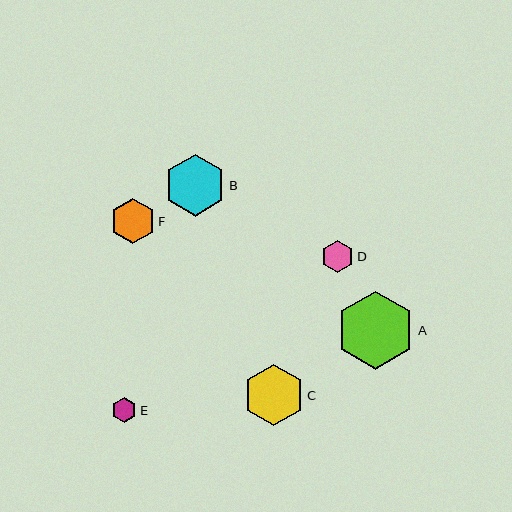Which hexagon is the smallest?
Hexagon E is the smallest with a size of approximately 25 pixels.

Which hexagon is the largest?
Hexagon A is the largest with a size of approximately 78 pixels.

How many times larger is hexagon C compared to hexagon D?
Hexagon C is approximately 1.9 times the size of hexagon D.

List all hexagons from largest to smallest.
From largest to smallest: A, B, C, F, D, E.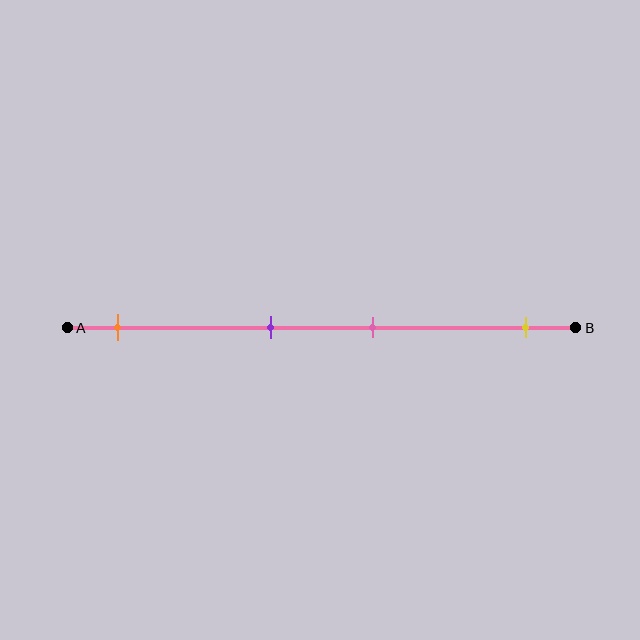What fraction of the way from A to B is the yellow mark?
The yellow mark is approximately 90% (0.9) of the way from A to B.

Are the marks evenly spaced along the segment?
No, the marks are not evenly spaced.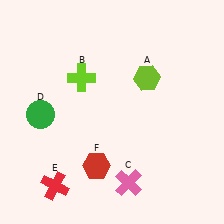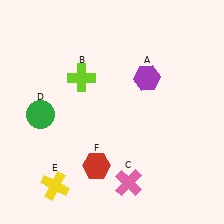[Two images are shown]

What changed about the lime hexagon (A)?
In Image 1, A is lime. In Image 2, it changed to purple.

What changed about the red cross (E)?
In Image 1, E is red. In Image 2, it changed to yellow.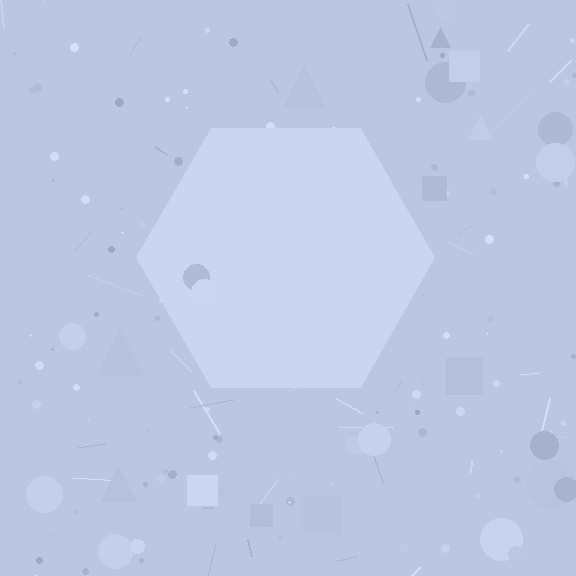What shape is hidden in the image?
A hexagon is hidden in the image.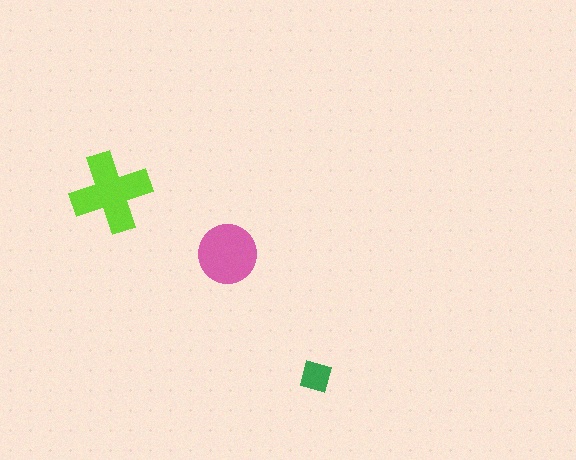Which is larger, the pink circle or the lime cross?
The lime cross.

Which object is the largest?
The lime cross.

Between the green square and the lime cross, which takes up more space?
The lime cross.